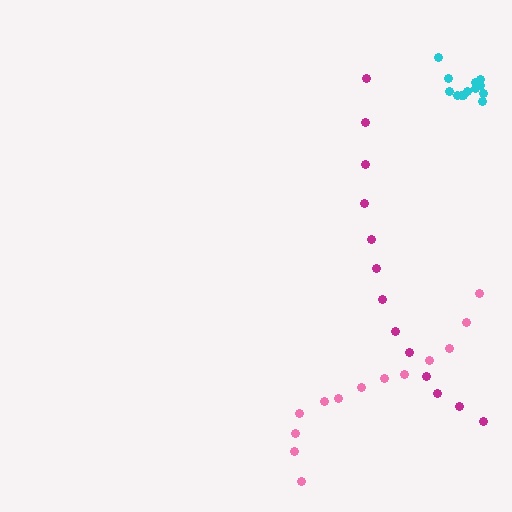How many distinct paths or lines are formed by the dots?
There are 3 distinct paths.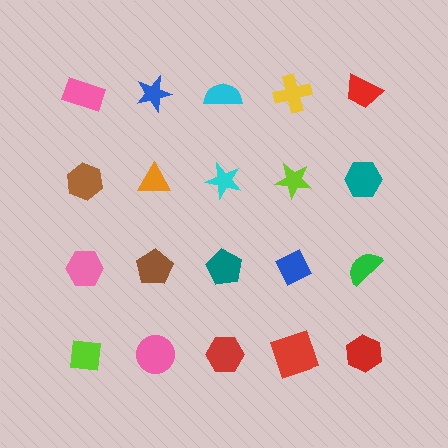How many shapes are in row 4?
5 shapes.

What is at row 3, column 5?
A green semicircle.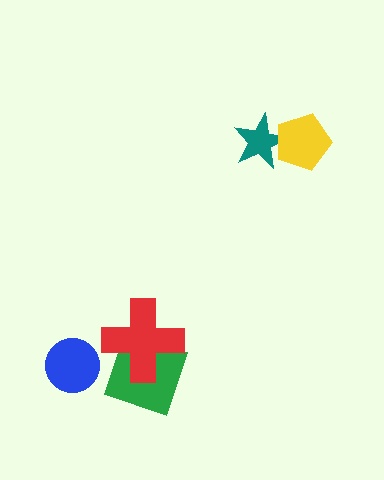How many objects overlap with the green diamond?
1 object overlaps with the green diamond.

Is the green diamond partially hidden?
Yes, it is partially covered by another shape.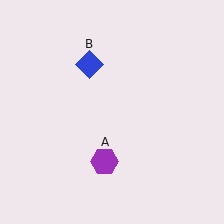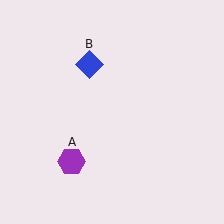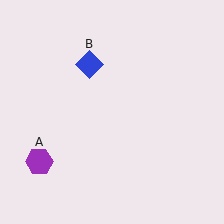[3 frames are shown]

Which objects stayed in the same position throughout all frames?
Blue diamond (object B) remained stationary.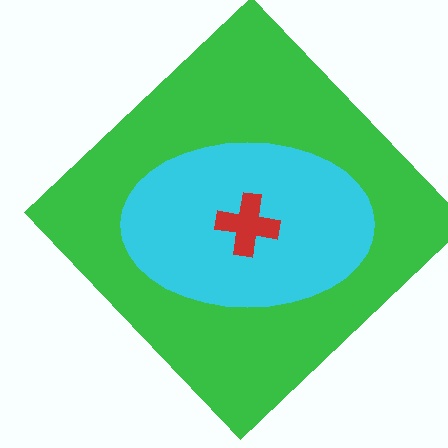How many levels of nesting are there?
3.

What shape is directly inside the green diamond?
The cyan ellipse.